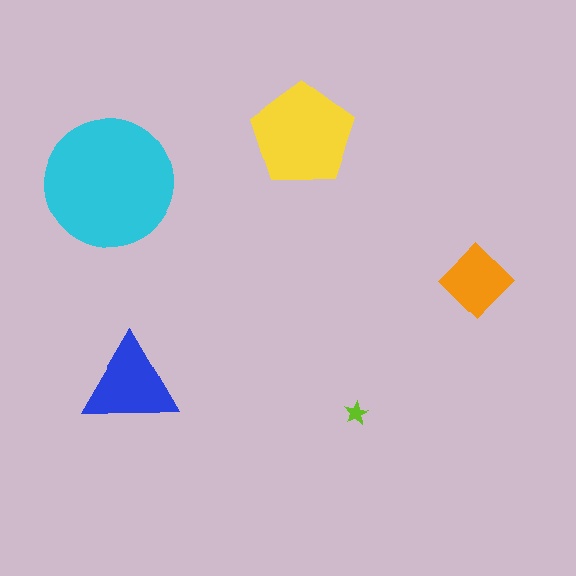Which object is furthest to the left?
The cyan circle is leftmost.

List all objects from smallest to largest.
The lime star, the orange diamond, the blue triangle, the yellow pentagon, the cyan circle.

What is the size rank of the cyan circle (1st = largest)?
1st.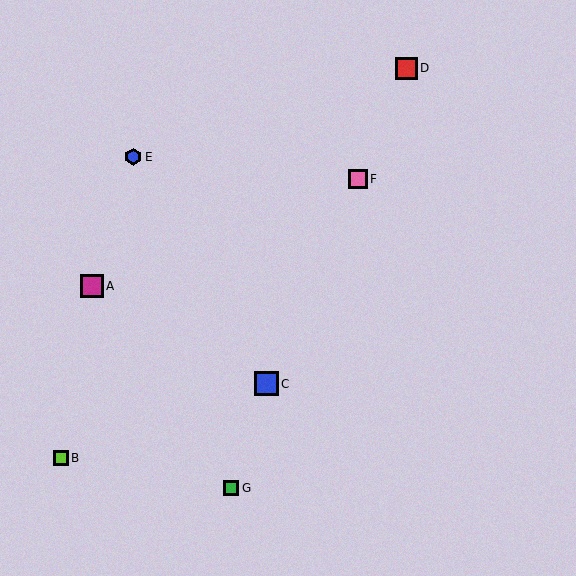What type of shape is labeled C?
Shape C is a blue square.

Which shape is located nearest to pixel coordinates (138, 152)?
The blue hexagon (labeled E) at (133, 157) is nearest to that location.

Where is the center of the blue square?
The center of the blue square is at (267, 384).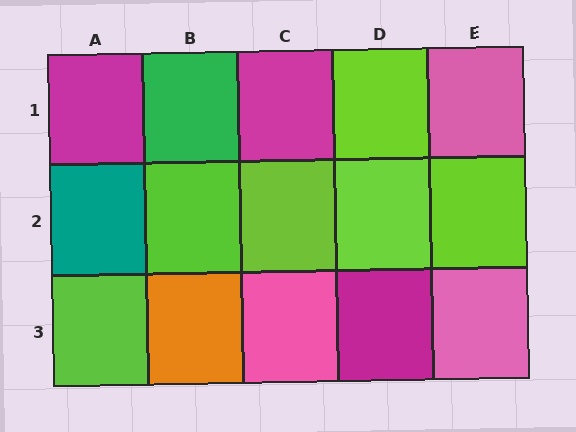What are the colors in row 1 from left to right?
Magenta, green, magenta, lime, pink.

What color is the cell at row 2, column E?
Lime.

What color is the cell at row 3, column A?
Lime.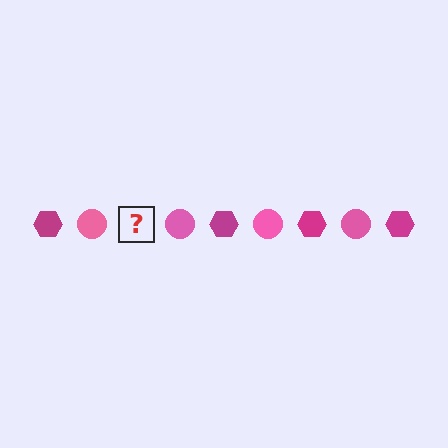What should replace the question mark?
The question mark should be replaced with a magenta hexagon.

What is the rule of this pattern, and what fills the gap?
The rule is that the pattern alternates between magenta hexagon and pink circle. The gap should be filled with a magenta hexagon.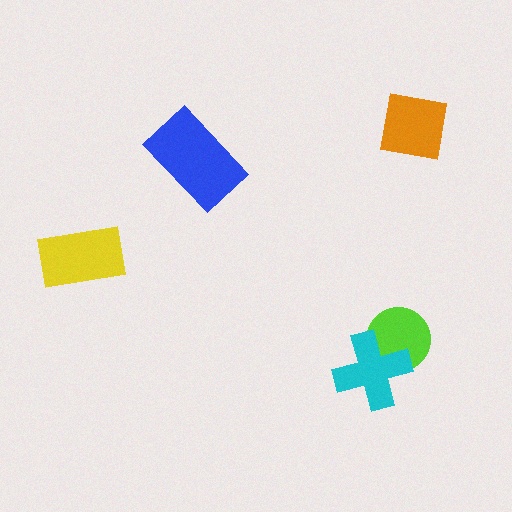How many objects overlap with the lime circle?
1 object overlaps with the lime circle.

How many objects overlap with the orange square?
0 objects overlap with the orange square.